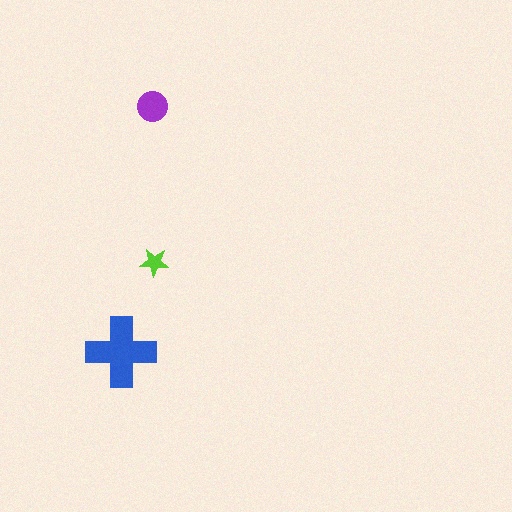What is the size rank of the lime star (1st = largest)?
3rd.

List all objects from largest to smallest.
The blue cross, the purple circle, the lime star.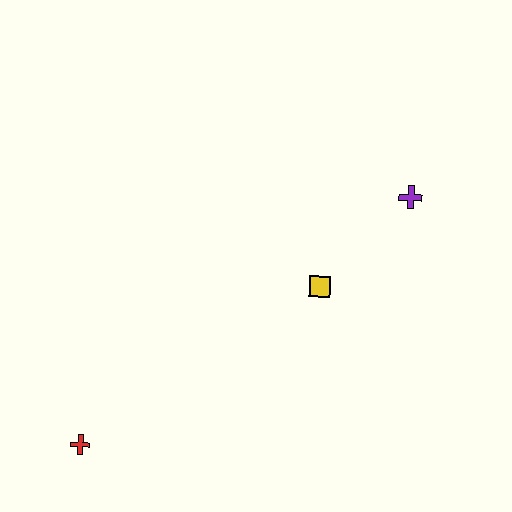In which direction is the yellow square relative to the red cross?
The yellow square is to the right of the red cross.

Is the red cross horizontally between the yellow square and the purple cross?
No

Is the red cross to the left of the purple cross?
Yes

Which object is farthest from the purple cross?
The red cross is farthest from the purple cross.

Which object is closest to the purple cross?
The yellow square is closest to the purple cross.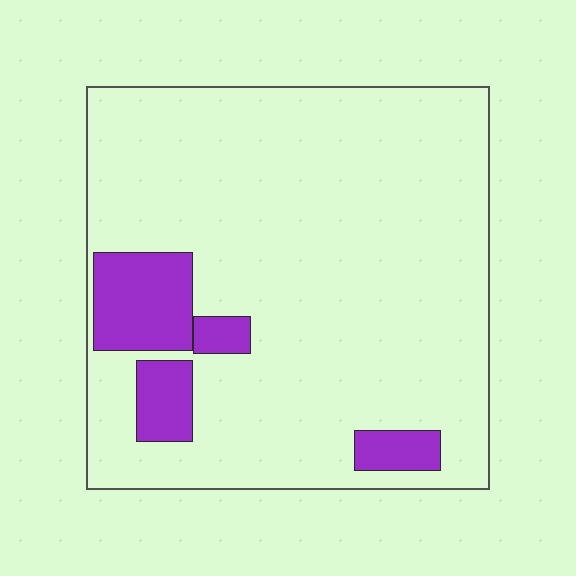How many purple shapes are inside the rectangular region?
4.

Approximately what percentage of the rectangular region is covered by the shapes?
Approximately 10%.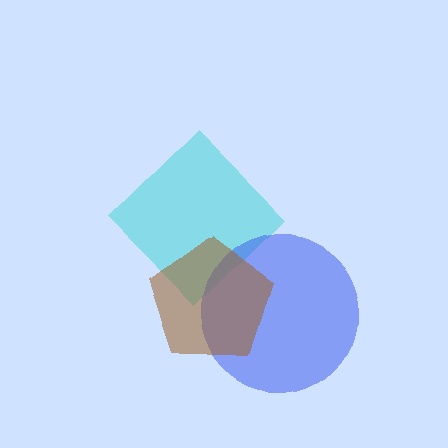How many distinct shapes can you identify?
There are 3 distinct shapes: a cyan diamond, a blue circle, a brown pentagon.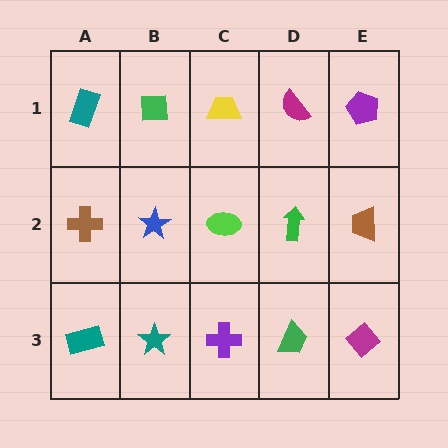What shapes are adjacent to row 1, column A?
A brown cross (row 2, column A), a green square (row 1, column B).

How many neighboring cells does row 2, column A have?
3.